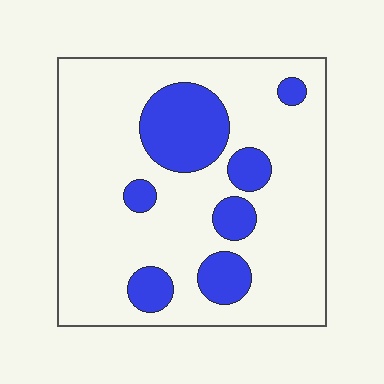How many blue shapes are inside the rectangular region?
7.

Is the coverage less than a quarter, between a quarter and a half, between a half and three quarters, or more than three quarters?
Less than a quarter.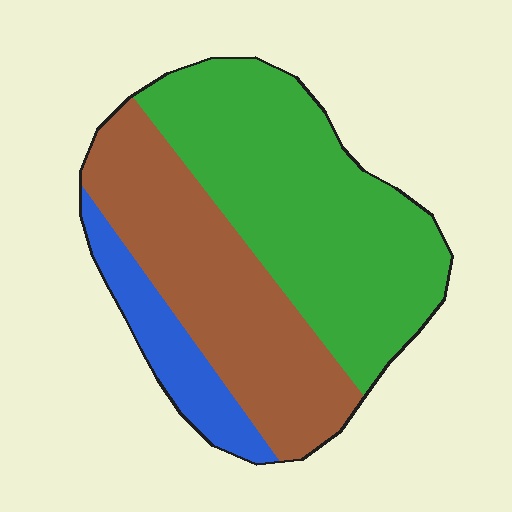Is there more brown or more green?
Green.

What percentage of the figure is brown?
Brown covers about 40% of the figure.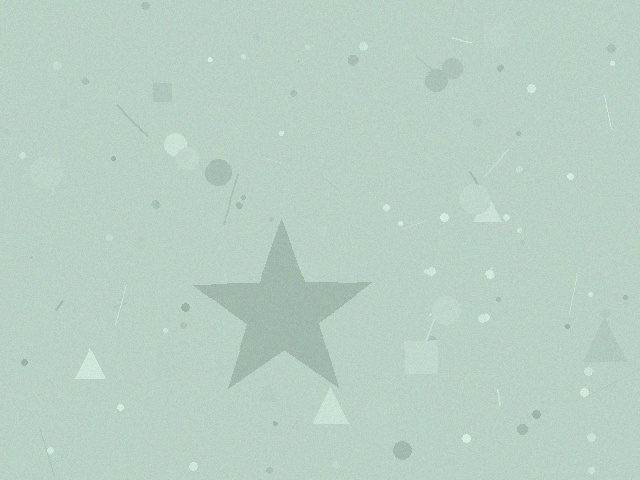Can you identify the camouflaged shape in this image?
The camouflaged shape is a star.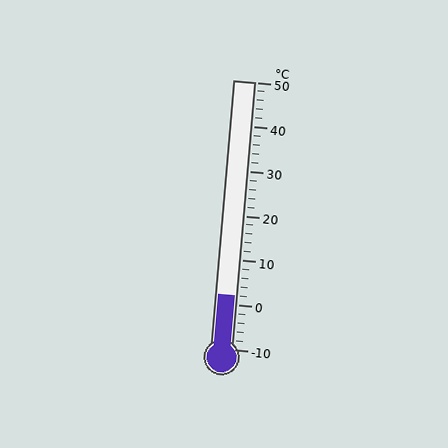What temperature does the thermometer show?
The thermometer shows approximately 2°C.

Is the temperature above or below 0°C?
The temperature is above 0°C.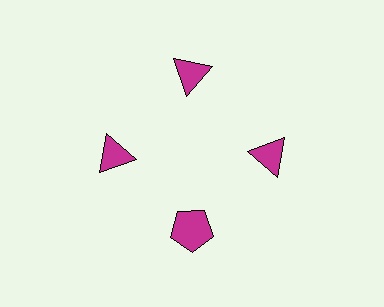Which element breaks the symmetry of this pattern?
The magenta pentagon at roughly the 6 o'clock position breaks the symmetry. All other shapes are magenta triangles.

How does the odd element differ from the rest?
It has a different shape: pentagon instead of triangle.